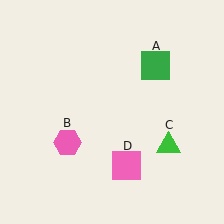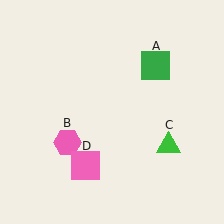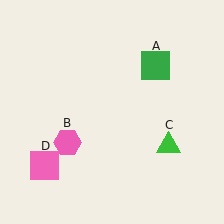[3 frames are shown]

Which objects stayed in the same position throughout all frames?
Green square (object A) and pink hexagon (object B) and green triangle (object C) remained stationary.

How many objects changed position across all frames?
1 object changed position: pink square (object D).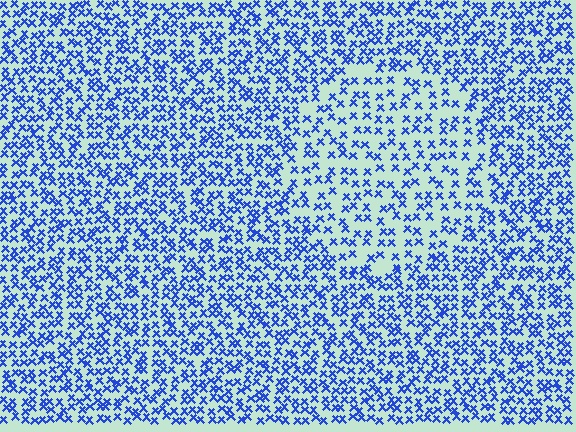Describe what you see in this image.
The image contains small blue elements arranged at two different densities. A circle-shaped region is visible where the elements are less densely packed than the surrounding area.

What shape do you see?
I see a circle.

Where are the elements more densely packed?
The elements are more densely packed outside the circle boundary.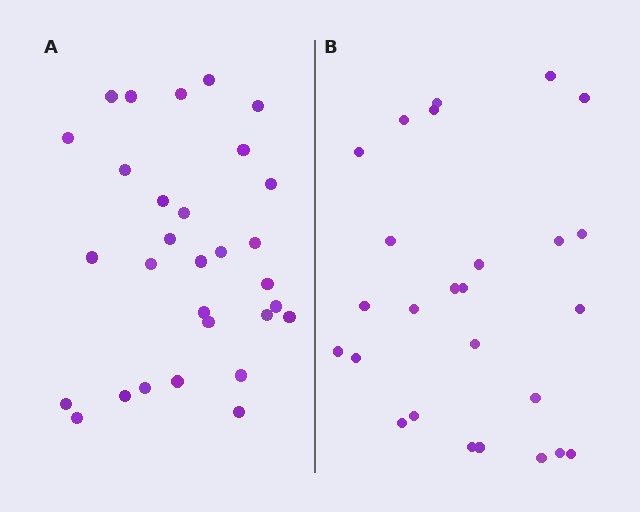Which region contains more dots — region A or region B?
Region A (the left region) has more dots.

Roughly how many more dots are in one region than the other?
Region A has about 4 more dots than region B.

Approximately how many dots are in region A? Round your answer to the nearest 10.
About 30 dots.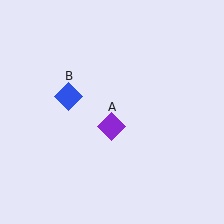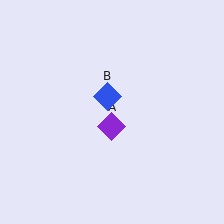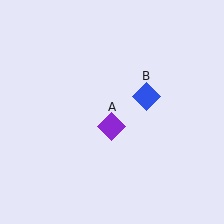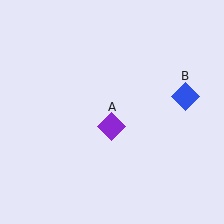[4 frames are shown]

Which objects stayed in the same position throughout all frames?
Purple diamond (object A) remained stationary.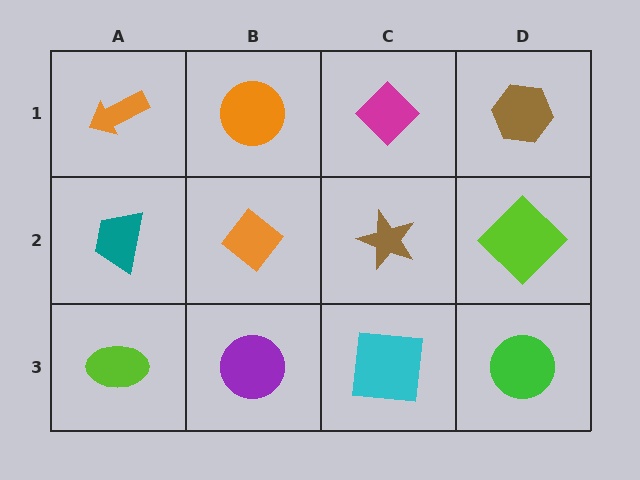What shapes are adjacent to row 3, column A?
A teal trapezoid (row 2, column A), a purple circle (row 3, column B).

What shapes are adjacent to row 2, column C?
A magenta diamond (row 1, column C), a cyan square (row 3, column C), an orange diamond (row 2, column B), a lime diamond (row 2, column D).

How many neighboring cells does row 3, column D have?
2.